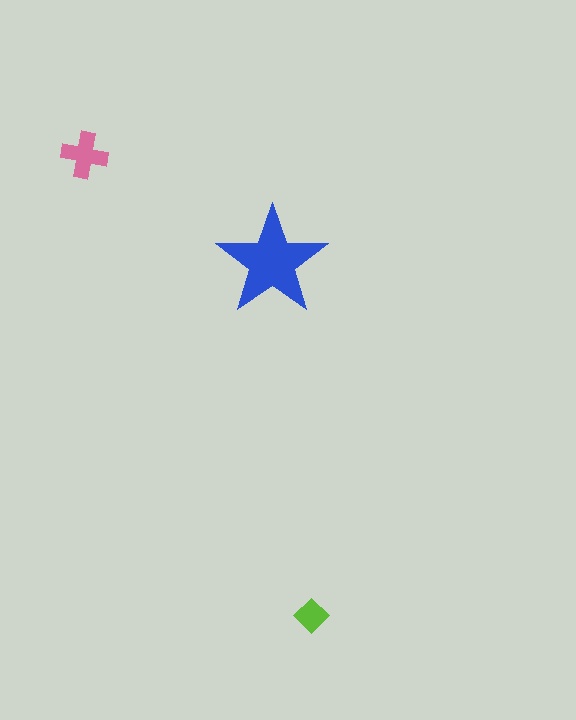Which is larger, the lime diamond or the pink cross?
The pink cross.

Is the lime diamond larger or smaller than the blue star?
Smaller.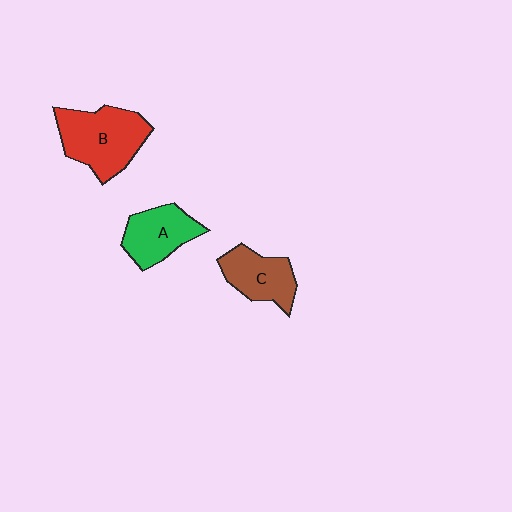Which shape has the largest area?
Shape B (red).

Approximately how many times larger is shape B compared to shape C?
Approximately 1.5 times.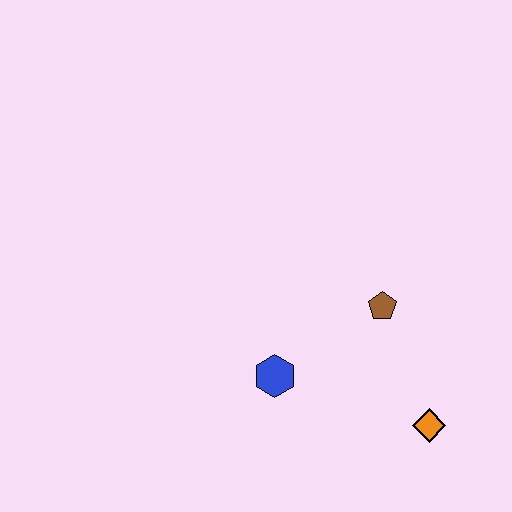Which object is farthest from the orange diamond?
The blue hexagon is farthest from the orange diamond.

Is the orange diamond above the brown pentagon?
No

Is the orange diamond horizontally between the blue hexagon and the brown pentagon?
No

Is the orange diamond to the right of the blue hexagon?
Yes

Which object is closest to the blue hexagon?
The brown pentagon is closest to the blue hexagon.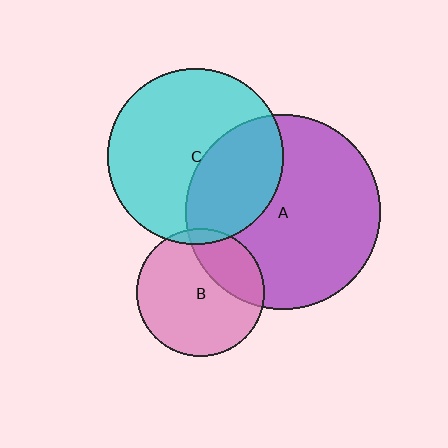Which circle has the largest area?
Circle A (purple).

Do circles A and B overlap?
Yes.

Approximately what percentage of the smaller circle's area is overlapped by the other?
Approximately 25%.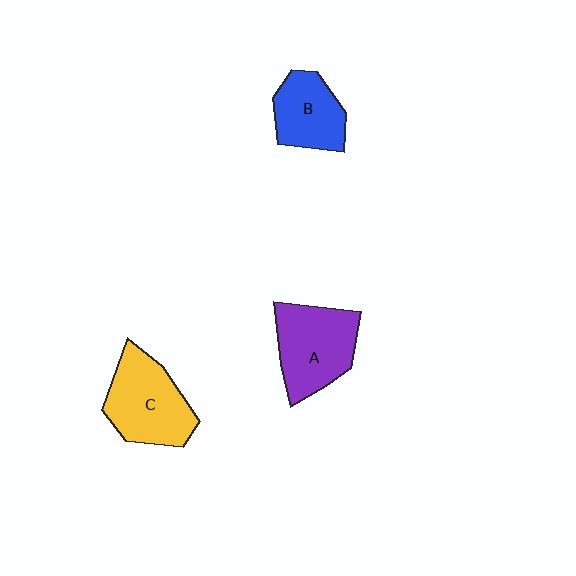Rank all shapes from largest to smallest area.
From largest to smallest: C (yellow), A (purple), B (blue).